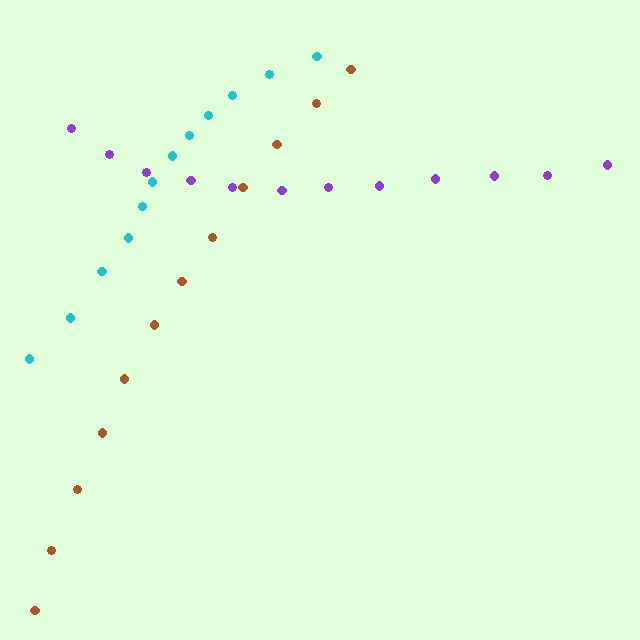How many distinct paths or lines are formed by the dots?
There are 3 distinct paths.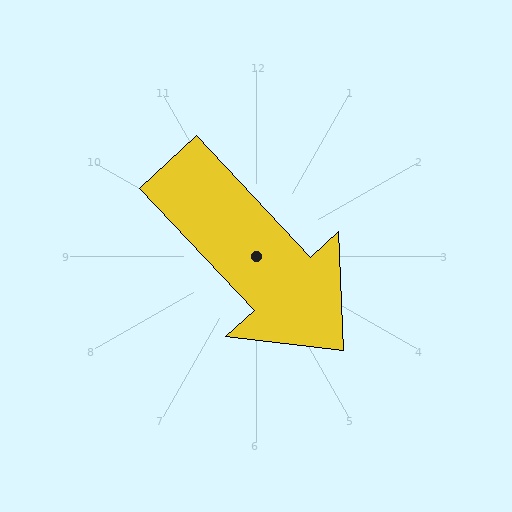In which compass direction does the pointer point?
Southeast.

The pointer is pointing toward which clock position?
Roughly 5 o'clock.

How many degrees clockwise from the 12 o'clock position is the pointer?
Approximately 137 degrees.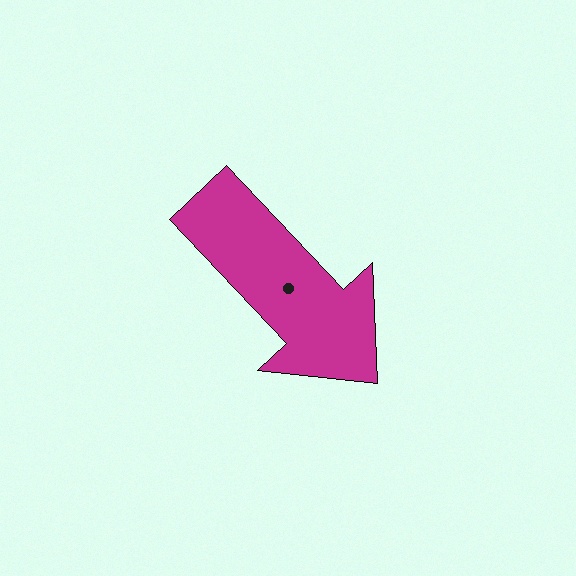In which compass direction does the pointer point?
Southeast.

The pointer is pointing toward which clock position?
Roughly 5 o'clock.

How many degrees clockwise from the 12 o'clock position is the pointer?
Approximately 137 degrees.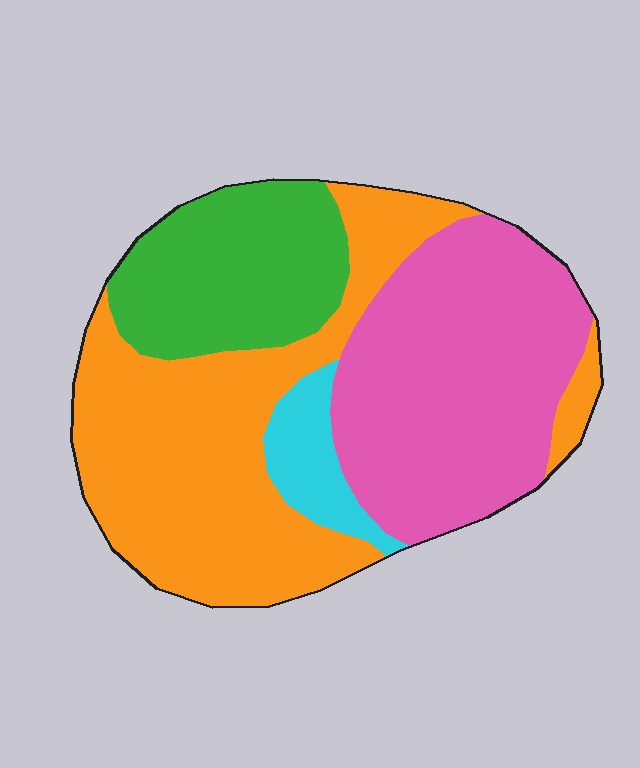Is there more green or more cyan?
Green.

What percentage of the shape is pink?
Pink takes up about one third (1/3) of the shape.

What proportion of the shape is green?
Green takes up about one fifth (1/5) of the shape.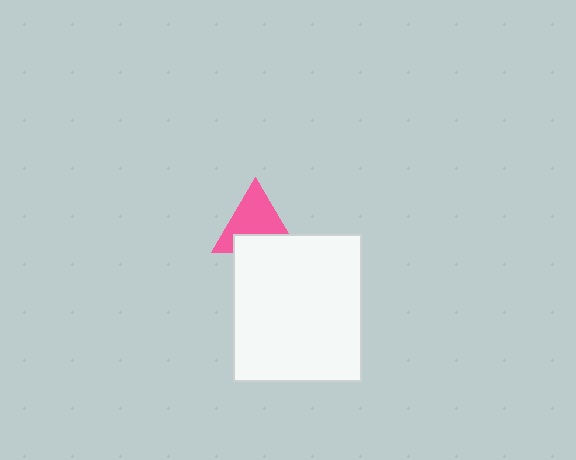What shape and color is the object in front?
The object in front is a white rectangle.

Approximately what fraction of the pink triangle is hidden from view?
Roughly 35% of the pink triangle is hidden behind the white rectangle.